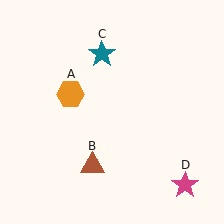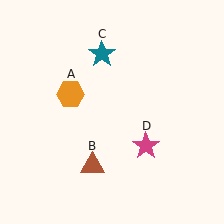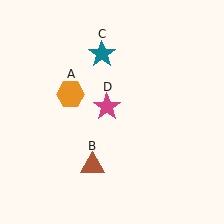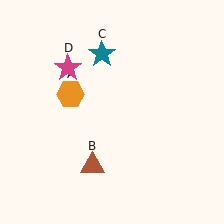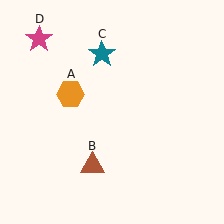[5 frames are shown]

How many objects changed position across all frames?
1 object changed position: magenta star (object D).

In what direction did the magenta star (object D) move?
The magenta star (object D) moved up and to the left.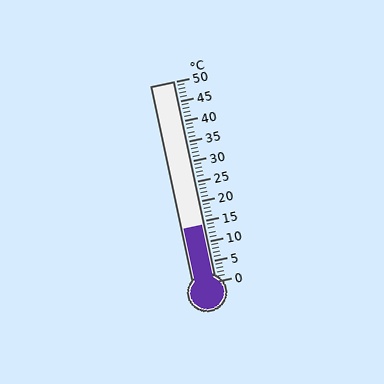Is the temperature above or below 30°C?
The temperature is below 30°C.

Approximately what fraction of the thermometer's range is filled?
The thermometer is filled to approximately 30% of its range.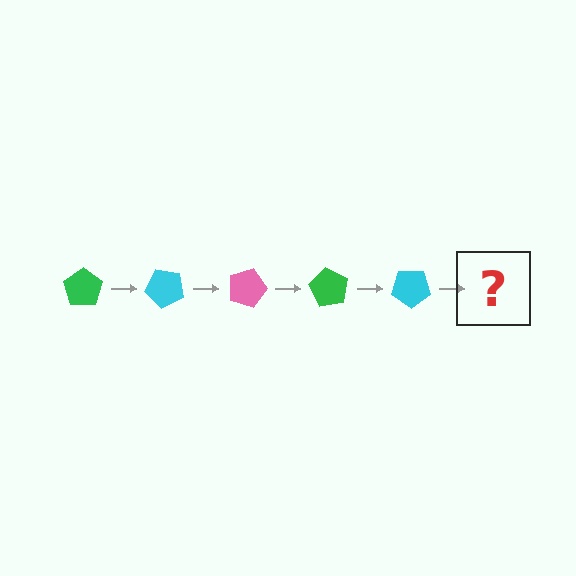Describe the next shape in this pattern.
It should be a pink pentagon, rotated 225 degrees from the start.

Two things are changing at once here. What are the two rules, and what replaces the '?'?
The two rules are that it rotates 45 degrees each step and the color cycles through green, cyan, and pink. The '?' should be a pink pentagon, rotated 225 degrees from the start.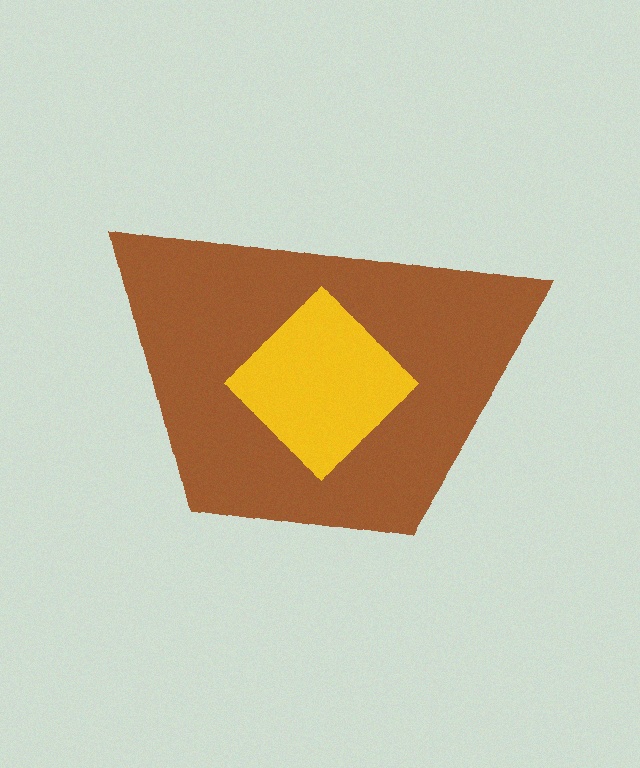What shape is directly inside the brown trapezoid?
The yellow diamond.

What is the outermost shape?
The brown trapezoid.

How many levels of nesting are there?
2.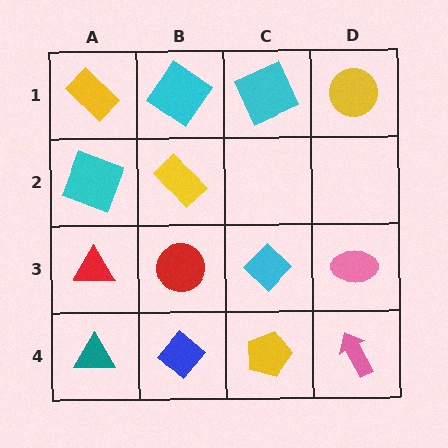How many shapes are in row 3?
4 shapes.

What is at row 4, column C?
A yellow pentagon.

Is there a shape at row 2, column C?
No, that cell is empty.